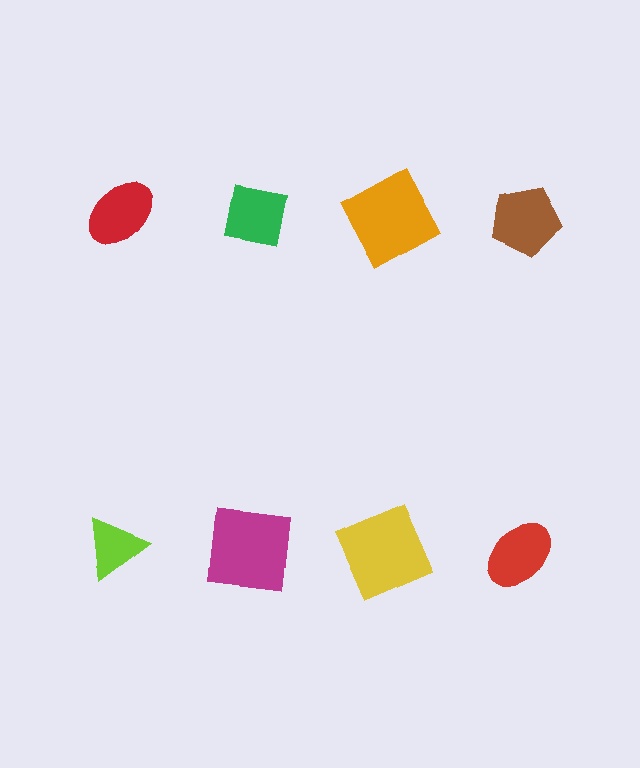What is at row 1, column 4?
A brown pentagon.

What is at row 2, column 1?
A lime triangle.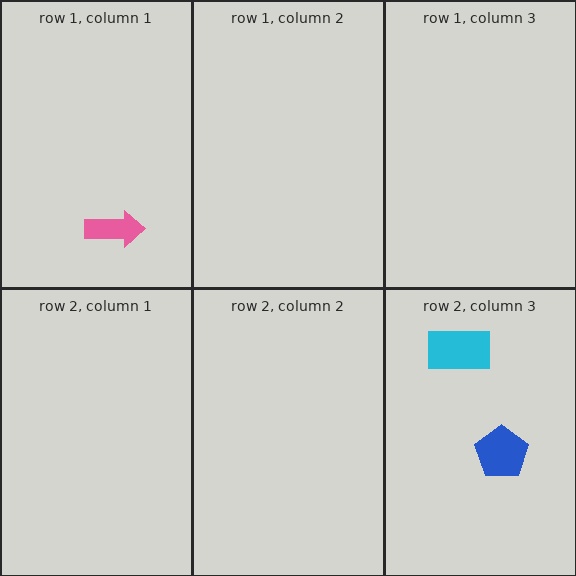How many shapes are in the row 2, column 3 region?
2.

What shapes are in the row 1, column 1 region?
The pink arrow.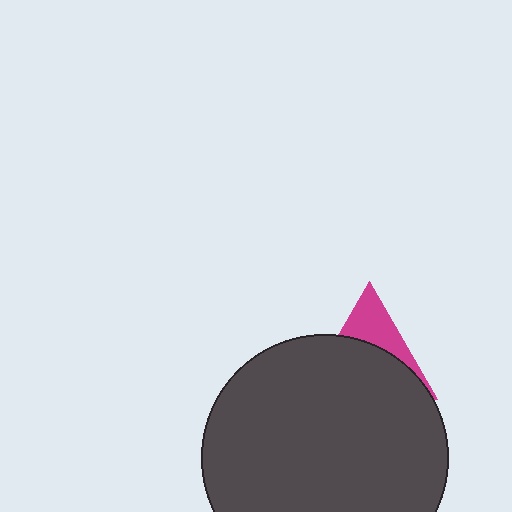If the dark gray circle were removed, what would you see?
You would see the complete magenta triangle.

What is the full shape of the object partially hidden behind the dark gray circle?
The partially hidden object is a magenta triangle.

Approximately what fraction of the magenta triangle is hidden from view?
Roughly 67% of the magenta triangle is hidden behind the dark gray circle.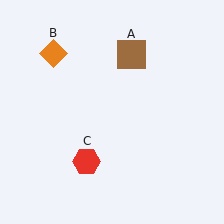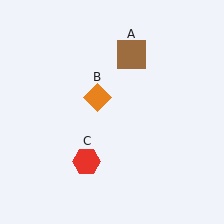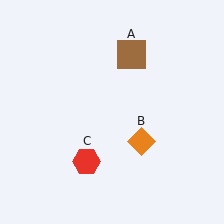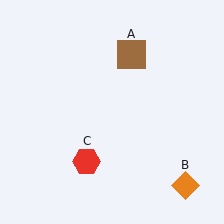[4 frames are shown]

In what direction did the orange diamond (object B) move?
The orange diamond (object B) moved down and to the right.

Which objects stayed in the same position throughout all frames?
Brown square (object A) and red hexagon (object C) remained stationary.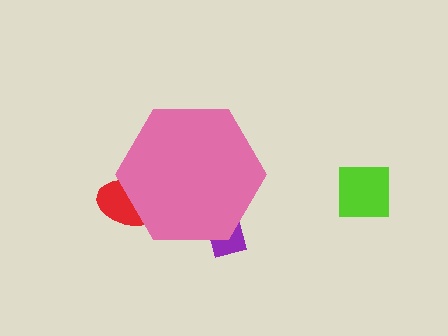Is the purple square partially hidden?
Yes, the purple square is partially hidden behind the pink hexagon.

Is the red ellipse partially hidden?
Yes, the red ellipse is partially hidden behind the pink hexagon.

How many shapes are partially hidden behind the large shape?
2 shapes are partially hidden.